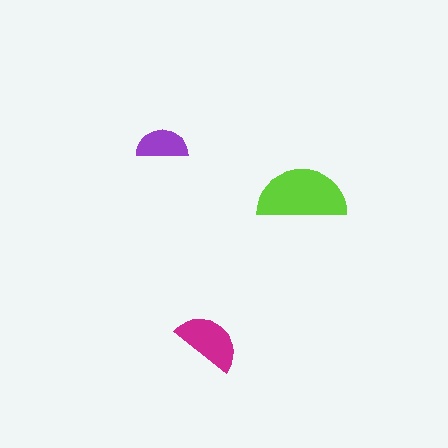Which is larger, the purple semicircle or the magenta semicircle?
The magenta one.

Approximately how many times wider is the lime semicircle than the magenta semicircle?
About 1.5 times wider.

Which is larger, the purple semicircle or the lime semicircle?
The lime one.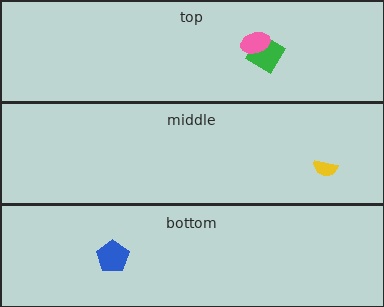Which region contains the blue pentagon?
The bottom region.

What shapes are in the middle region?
The yellow semicircle.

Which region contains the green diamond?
The top region.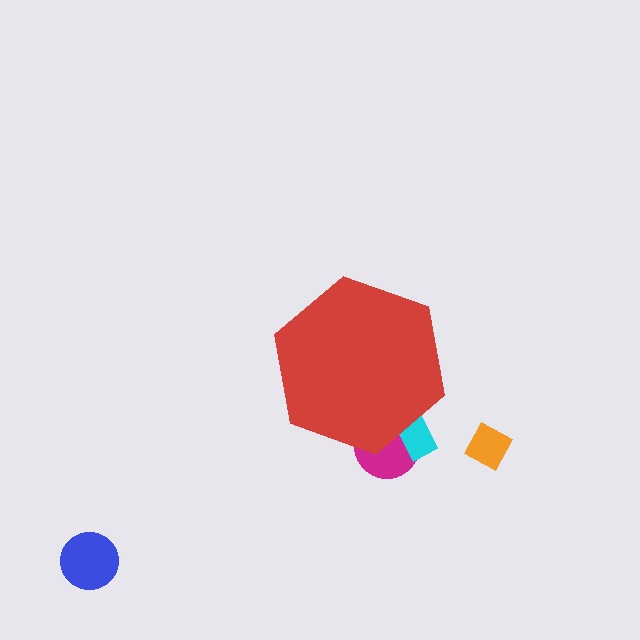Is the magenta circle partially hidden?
Yes, the magenta circle is partially hidden behind the red hexagon.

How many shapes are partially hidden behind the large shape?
2 shapes are partially hidden.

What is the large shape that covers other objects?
A red hexagon.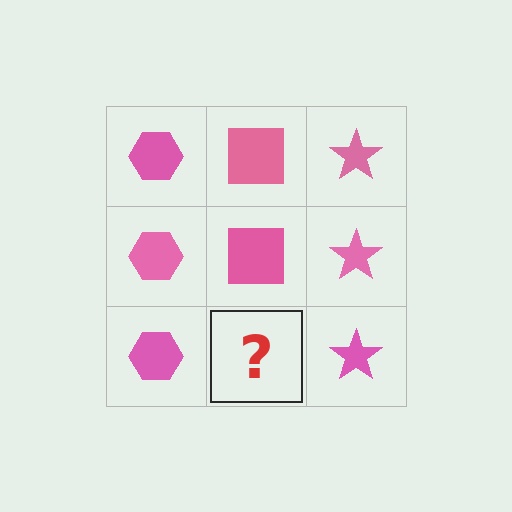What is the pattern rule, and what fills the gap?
The rule is that each column has a consistent shape. The gap should be filled with a pink square.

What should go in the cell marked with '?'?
The missing cell should contain a pink square.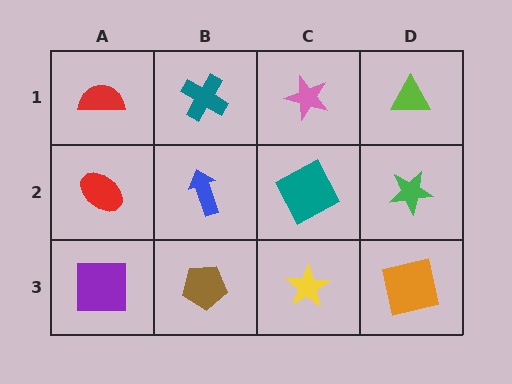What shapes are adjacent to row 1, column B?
A blue arrow (row 2, column B), a red semicircle (row 1, column A), a pink star (row 1, column C).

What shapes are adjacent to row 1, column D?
A green star (row 2, column D), a pink star (row 1, column C).